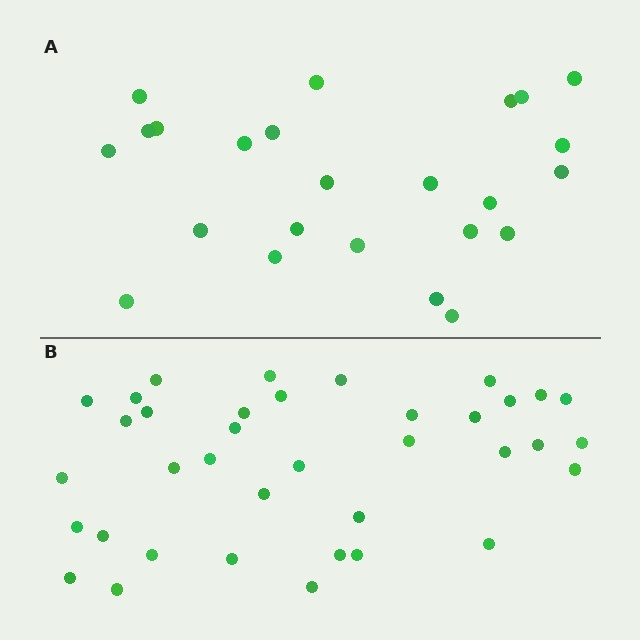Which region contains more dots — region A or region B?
Region B (the bottom region) has more dots.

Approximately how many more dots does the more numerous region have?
Region B has approximately 15 more dots than region A.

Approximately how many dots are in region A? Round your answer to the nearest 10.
About 20 dots. (The exact count is 24, which rounds to 20.)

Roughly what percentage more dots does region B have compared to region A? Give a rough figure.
About 55% more.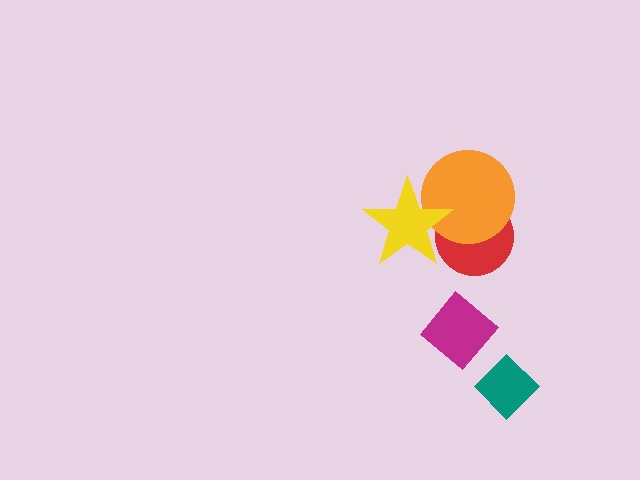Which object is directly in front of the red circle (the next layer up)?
The orange circle is directly in front of the red circle.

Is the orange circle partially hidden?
Yes, it is partially covered by another shape.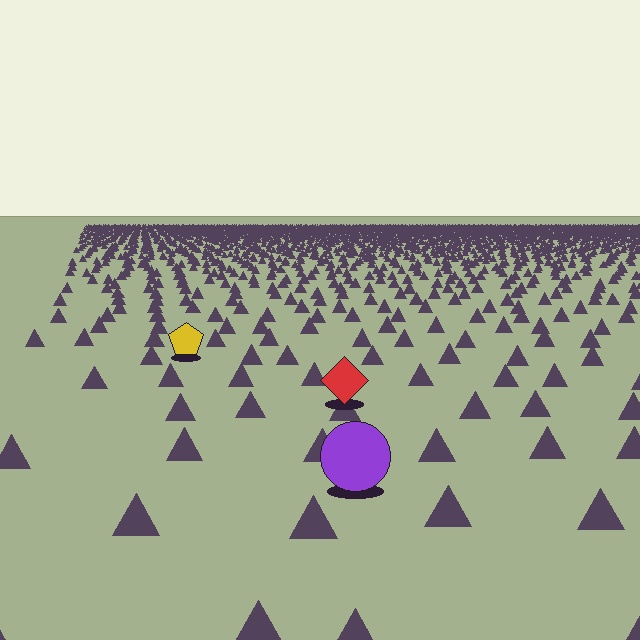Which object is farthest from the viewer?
The yellow pentagon is farthest from the viewer. It appears smaller and the ground texture around it is denser.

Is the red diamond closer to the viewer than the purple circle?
No. The purple circle is closer — you can tell from the texture gradient: the ground texture is coarser near it.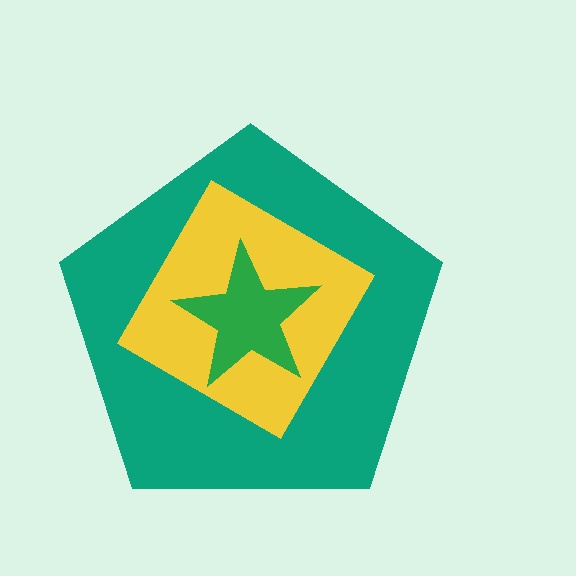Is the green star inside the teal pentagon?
Yes.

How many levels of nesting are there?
3.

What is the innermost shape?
The green star.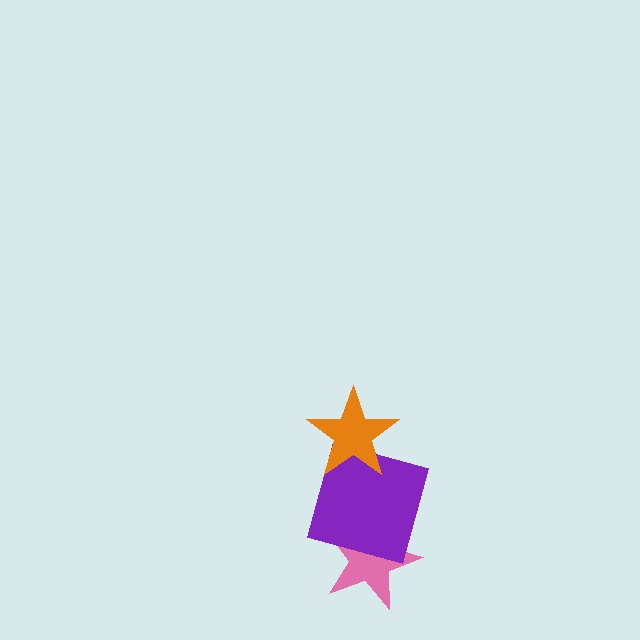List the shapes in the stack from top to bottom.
From top to bottom: the orange star, the purple square, the pink star.